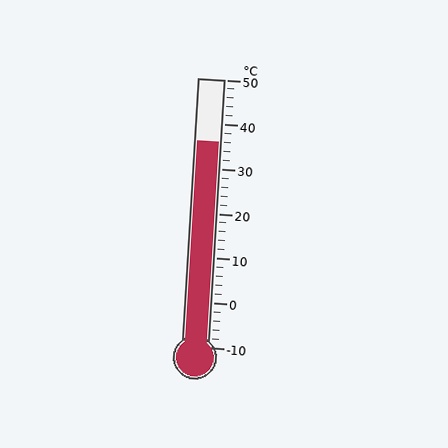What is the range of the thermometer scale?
The thermometer scale ranges from -10°C to 50°C.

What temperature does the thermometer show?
The thermometer shows approximately 36°C.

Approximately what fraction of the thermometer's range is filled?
The thermometer is filled to approximately 75% of its range.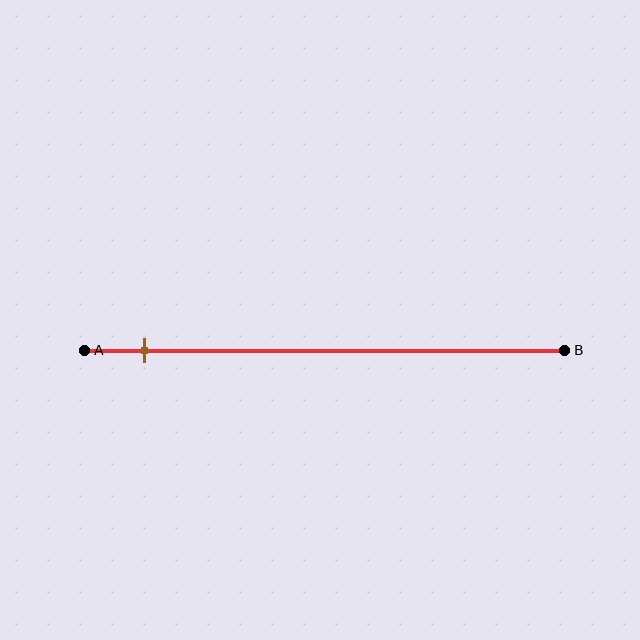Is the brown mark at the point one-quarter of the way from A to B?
No, the mark is at about 15% from A, not at the 25% one-quarter point.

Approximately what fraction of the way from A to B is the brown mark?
The brown mark is approximately 15% of the way from A to B.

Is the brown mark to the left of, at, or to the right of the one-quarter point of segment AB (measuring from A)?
The brown mark is to the left of the one-quarter point of segment AB.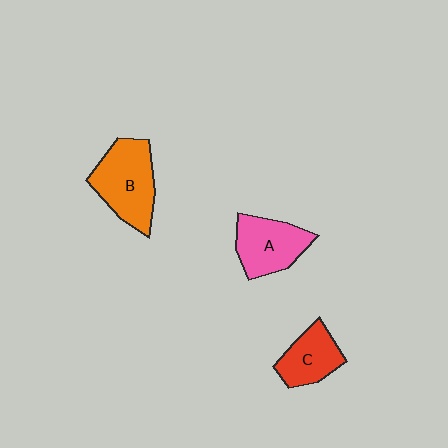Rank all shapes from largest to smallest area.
From largest to smallest: B (orange), A (pink), C (red).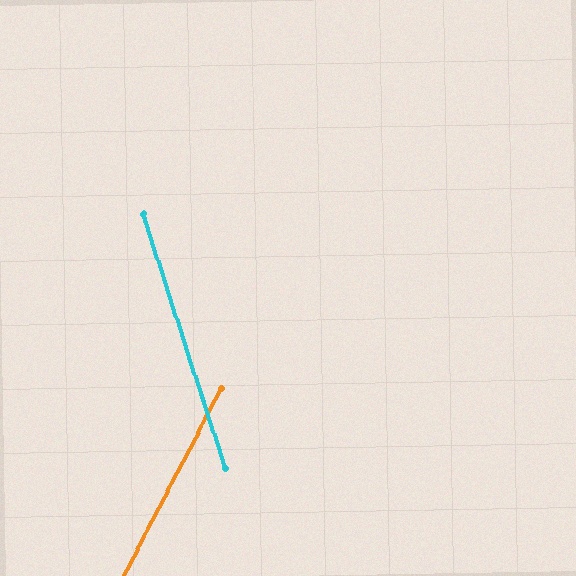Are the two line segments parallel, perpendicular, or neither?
Neither parallel nor perpendicular — they differ by about 45°.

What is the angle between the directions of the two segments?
Approximately 45 degrees.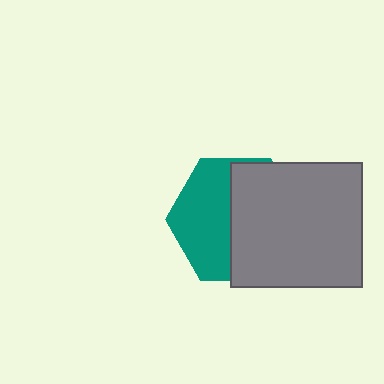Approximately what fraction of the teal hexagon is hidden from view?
Roughly 54% of the teal hexagon is hidden behind the gray rectangle.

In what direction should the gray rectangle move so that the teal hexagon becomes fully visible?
The gray rectangle should move right. That is the shortest direction to clear the overlap and leave the teal hexagon fully visible.